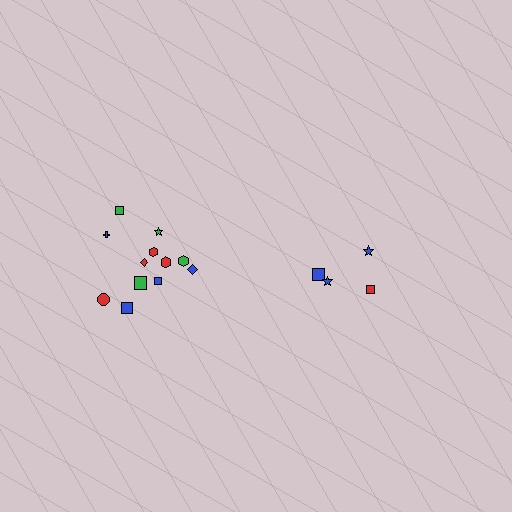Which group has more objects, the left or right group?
The left group.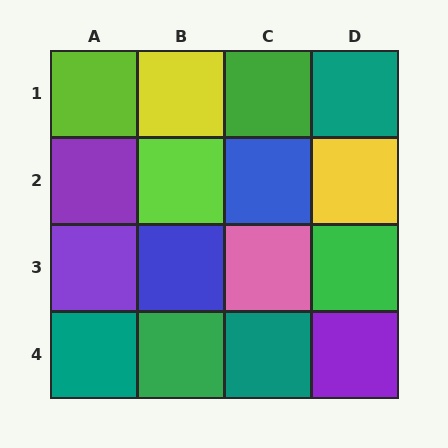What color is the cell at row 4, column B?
Green.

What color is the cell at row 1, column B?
Yellow.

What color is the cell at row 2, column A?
Purple.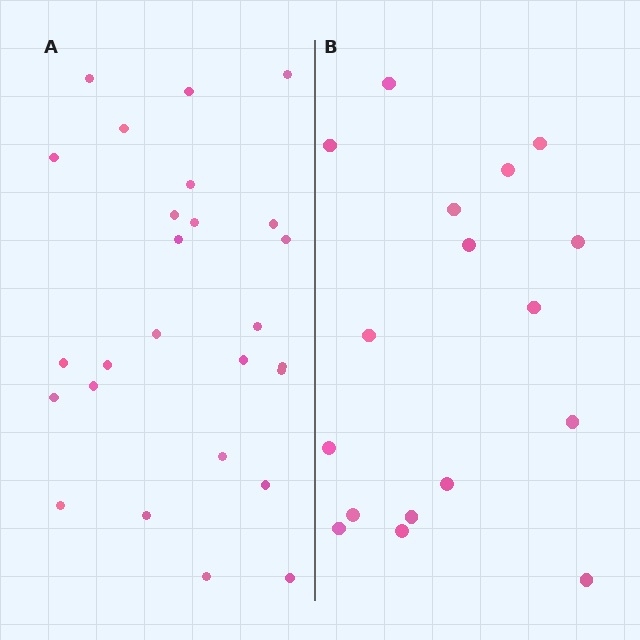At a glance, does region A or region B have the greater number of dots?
Region A (the left region) has more dots.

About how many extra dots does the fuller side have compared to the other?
Region A has roughly 8 or so more dots than region B.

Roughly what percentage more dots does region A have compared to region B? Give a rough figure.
About 55% more.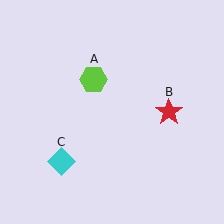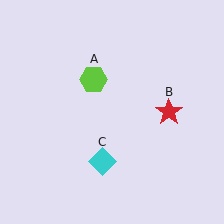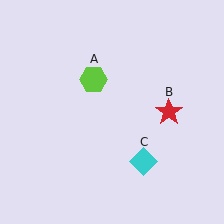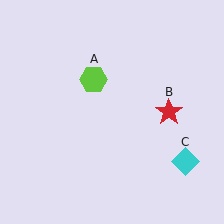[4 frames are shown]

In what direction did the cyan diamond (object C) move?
The cyan diamond (object C) moved right.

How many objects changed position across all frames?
1 object changed position: cyan diamond (object C).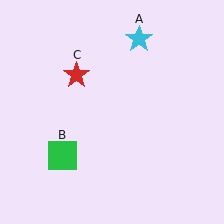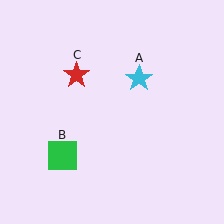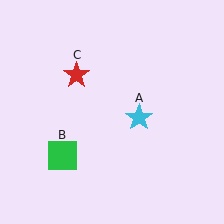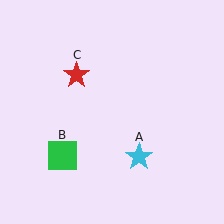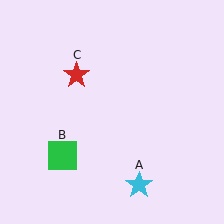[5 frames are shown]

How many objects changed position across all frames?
1 object changed position: cyan star (object A).